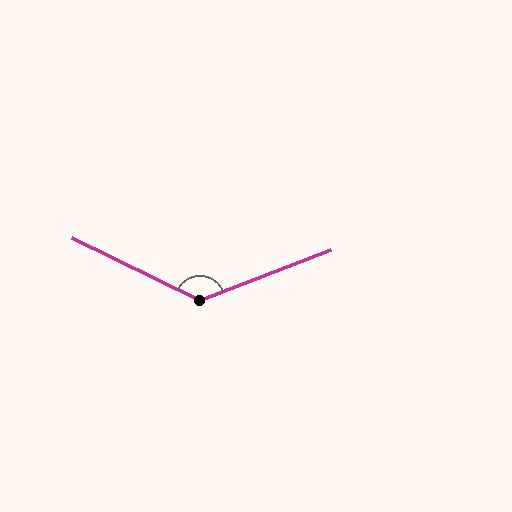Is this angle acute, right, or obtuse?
It is obtuse.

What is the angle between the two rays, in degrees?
Approximately 133 degrees.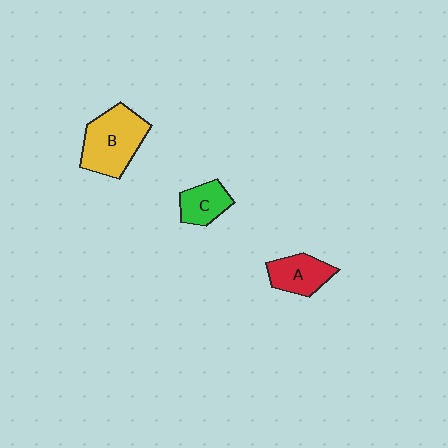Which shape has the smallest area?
Shape C (green).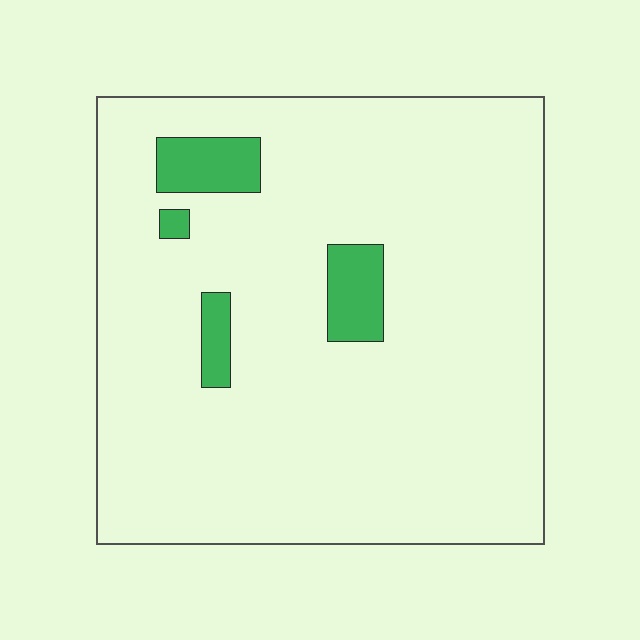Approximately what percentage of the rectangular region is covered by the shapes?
Approximately 10%.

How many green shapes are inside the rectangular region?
4.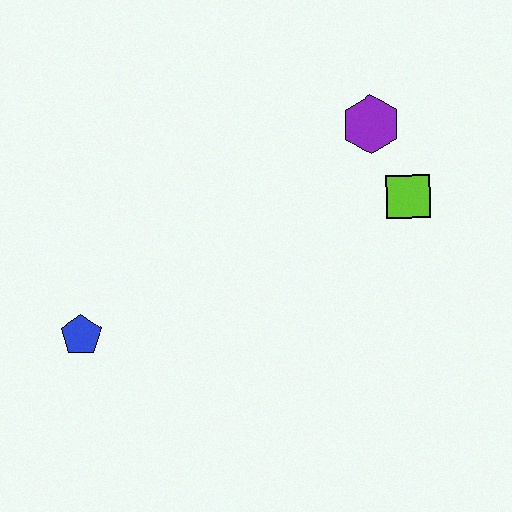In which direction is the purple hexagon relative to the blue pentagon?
The purple hexagon is to the right of the blue pentagon.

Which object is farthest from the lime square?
The blue pentagon is farthest from the lime square.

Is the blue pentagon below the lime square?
Yes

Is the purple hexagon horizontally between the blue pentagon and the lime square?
Yes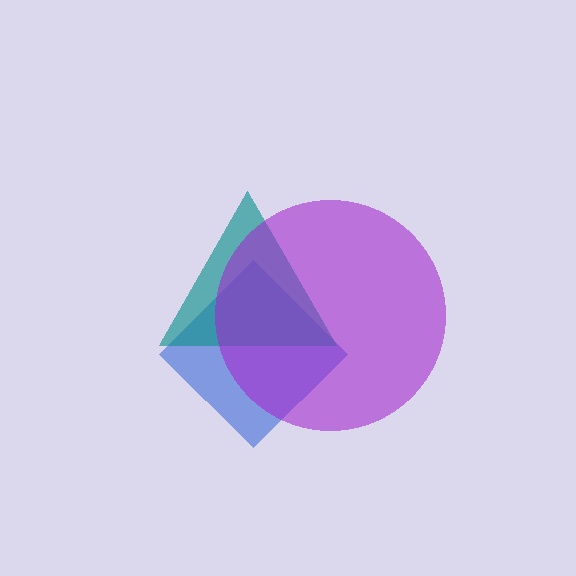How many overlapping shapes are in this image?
There are 3 overlapping shapes in the image.